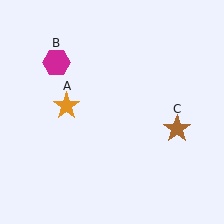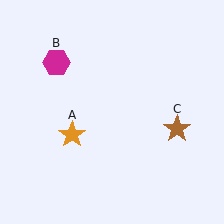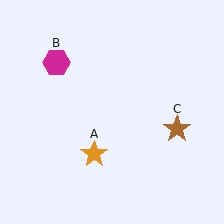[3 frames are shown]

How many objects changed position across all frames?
1 object changed position: orange star (object A).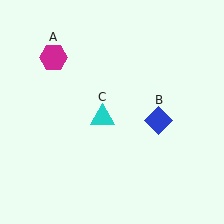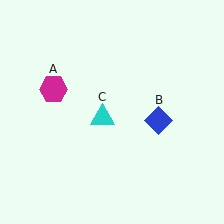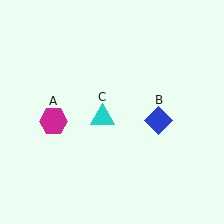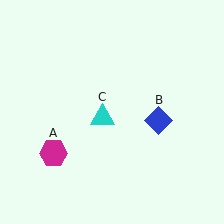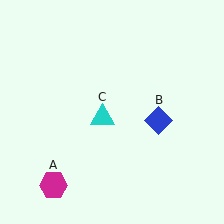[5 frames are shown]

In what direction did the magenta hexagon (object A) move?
The magenta hexagon (object A) moved down.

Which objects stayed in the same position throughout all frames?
Blue diamond (object B) and cyan triangle (object C) remained stationary.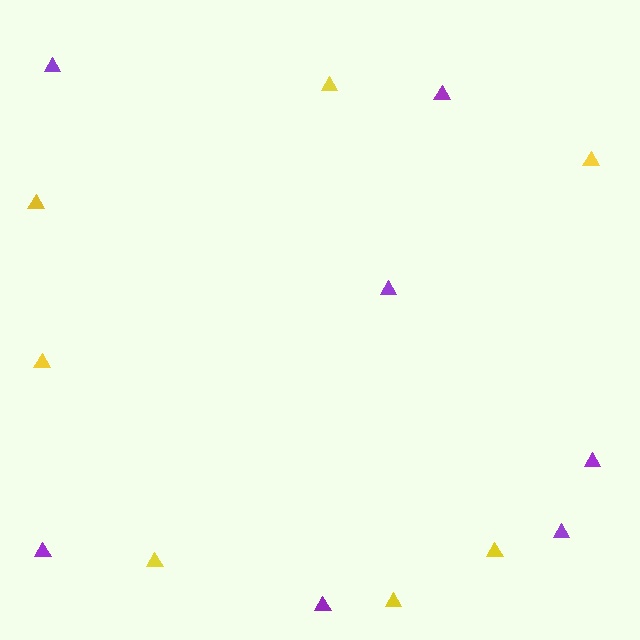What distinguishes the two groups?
There are 2 groups: one group of purple triangles (7) and one group of yellow triangles (7).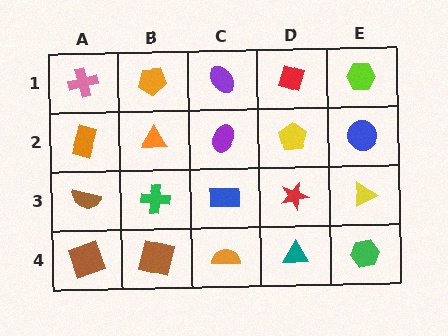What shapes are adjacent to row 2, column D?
A red diamond (row 1, column D), a red star (row 3, column D), a purple ellipse (row 2, column C), a blue circle (row 2, column E).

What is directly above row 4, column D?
A red star.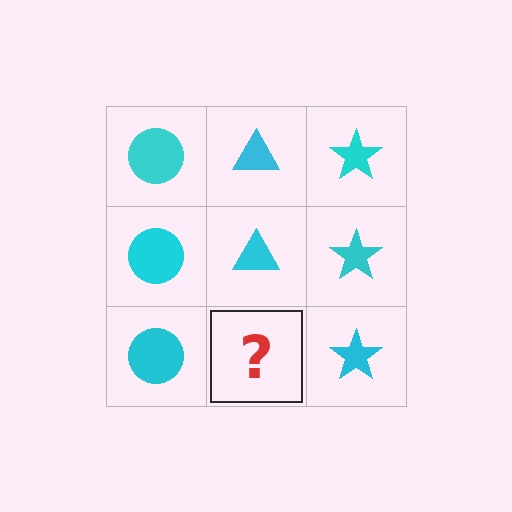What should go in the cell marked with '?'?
The missing cell should contain a cyan triangle.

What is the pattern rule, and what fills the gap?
The rule is that each column has a consistent shape. The gap should be filled with a cyan triangle.